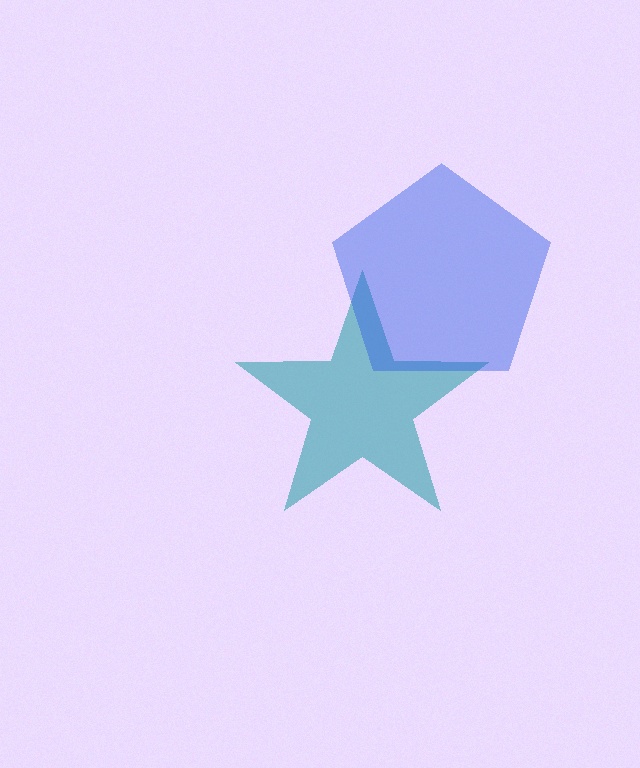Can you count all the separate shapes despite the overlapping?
Yes, there are 2 separate shapes.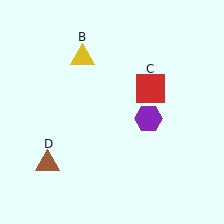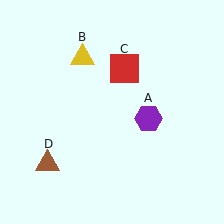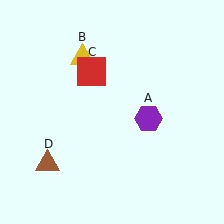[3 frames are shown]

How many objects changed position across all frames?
1 object changed position: red square (object C).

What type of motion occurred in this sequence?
The red square (object C) rotated counterclockwise around the center of the scene.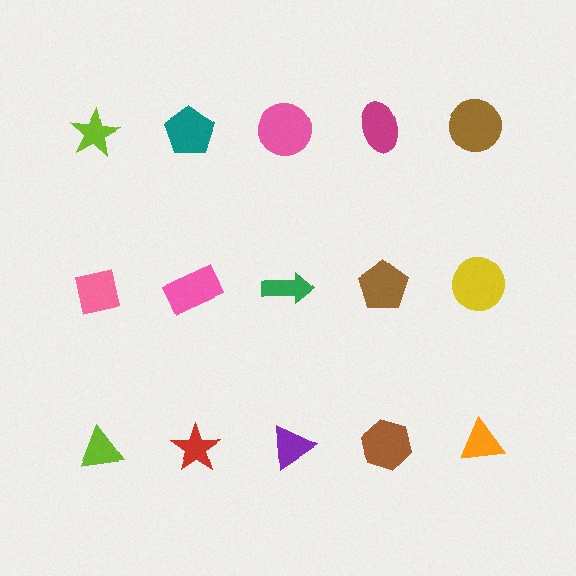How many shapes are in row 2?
5 shapes.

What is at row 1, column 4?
A magenta ellipse.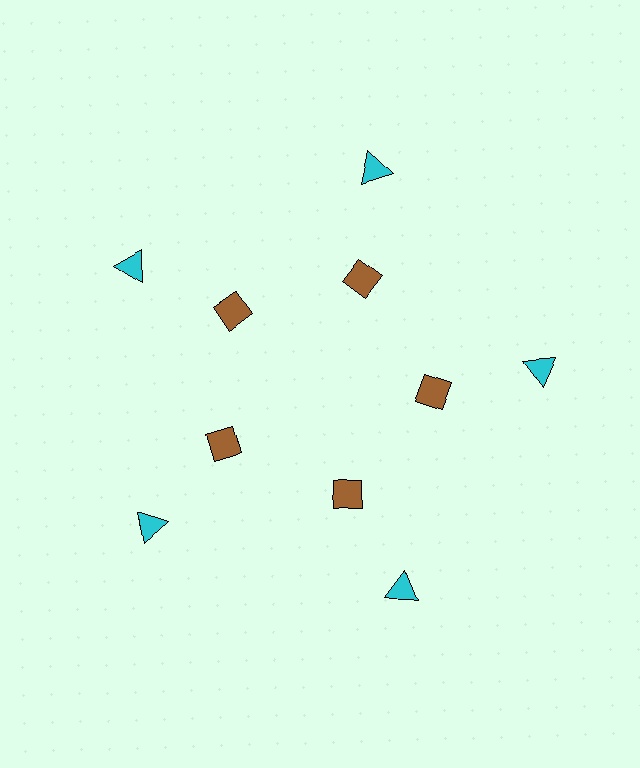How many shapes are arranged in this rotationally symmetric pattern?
There are 10 shapes, arranged in 5 groups of 2.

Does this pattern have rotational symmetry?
Yes, this pattern has 5-fold rotational symmetry. It looks the same after rotating 72 degrees around the center.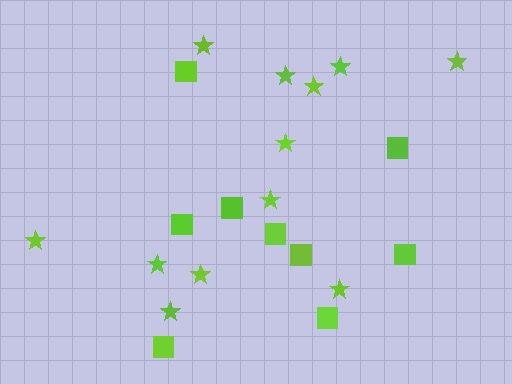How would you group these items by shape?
There are 2 groups: one group of squares (9) and one group of stars (12).